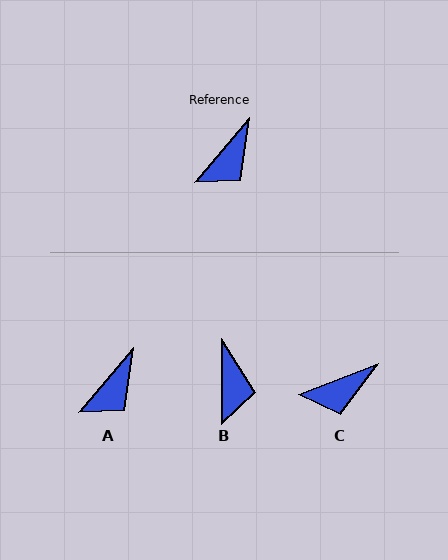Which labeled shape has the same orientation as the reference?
A.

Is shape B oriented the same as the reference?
No, it is off by about 40 degrees.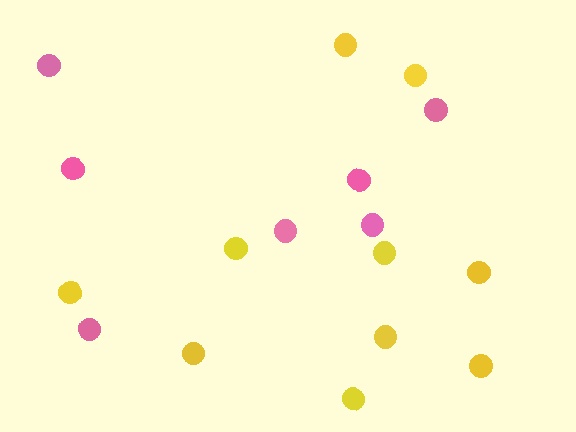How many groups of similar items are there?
There are 2 groups: one group of yellow circles (10) and one group of pink circles (7).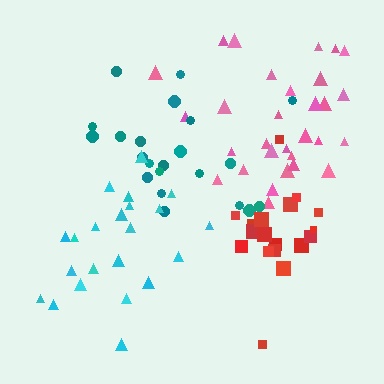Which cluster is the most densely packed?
Cyan.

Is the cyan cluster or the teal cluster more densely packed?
Cyan.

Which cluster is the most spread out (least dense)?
Teal.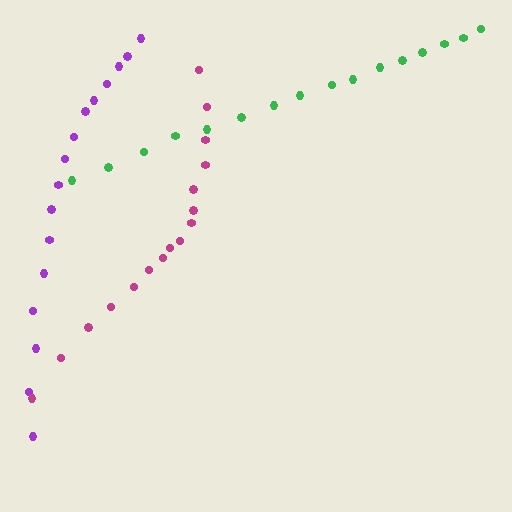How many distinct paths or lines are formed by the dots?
There are 3 distinct paths.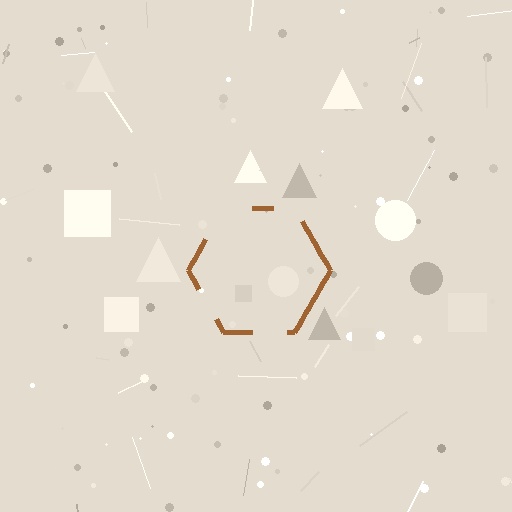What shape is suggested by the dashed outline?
The dashed outline suggests a hexagon.